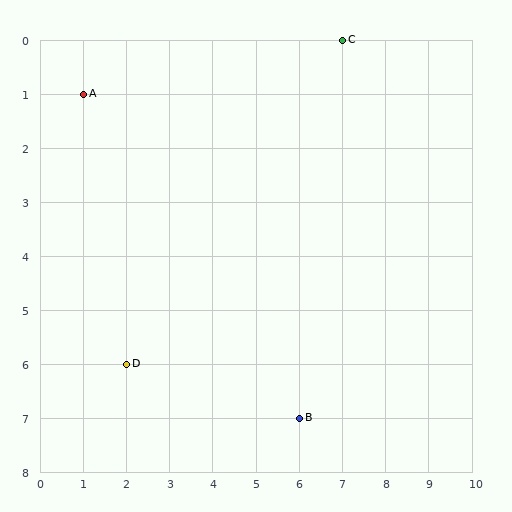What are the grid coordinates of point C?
Point C is at grid coordinates (7, 0).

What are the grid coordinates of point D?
Point D is at grid coordinates (2, 6).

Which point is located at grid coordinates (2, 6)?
Point D is at (2, 6).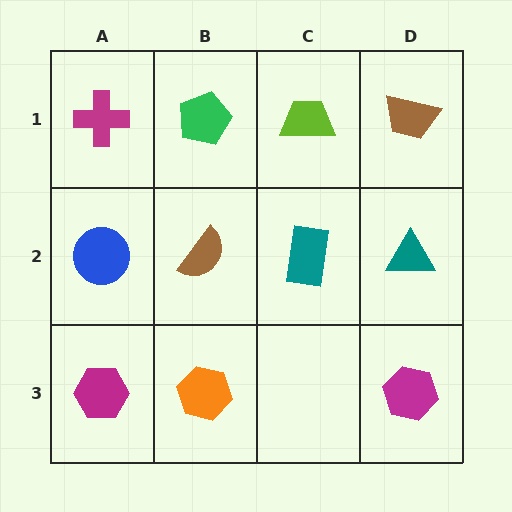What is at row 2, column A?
A blue circle.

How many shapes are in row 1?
4 shapes.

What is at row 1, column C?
A lime trapezoid.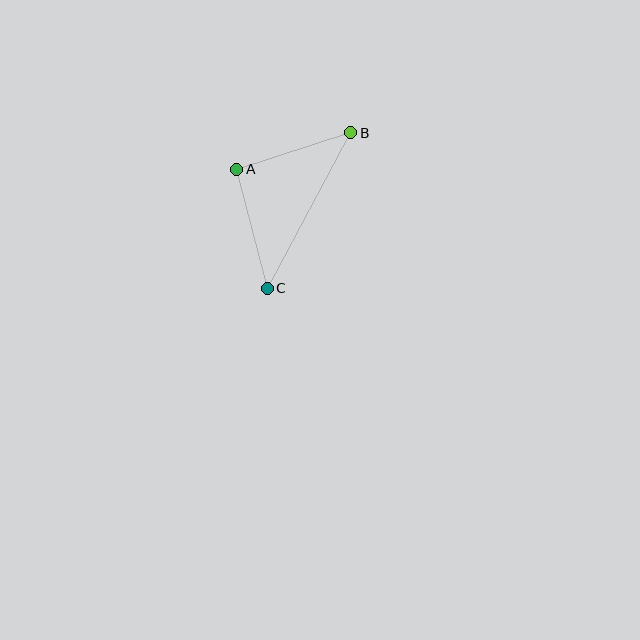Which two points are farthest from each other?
Points B and C are farthest from each other.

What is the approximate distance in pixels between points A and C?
The distance between A and C is approximately 123 pixels.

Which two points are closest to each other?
Points A and B are closest to each other.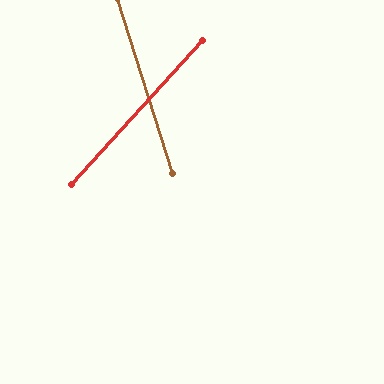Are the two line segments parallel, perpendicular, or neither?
Neither parallel nor perpendicular — they differ by about 60°.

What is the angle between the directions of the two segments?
Approximately 60 degrees.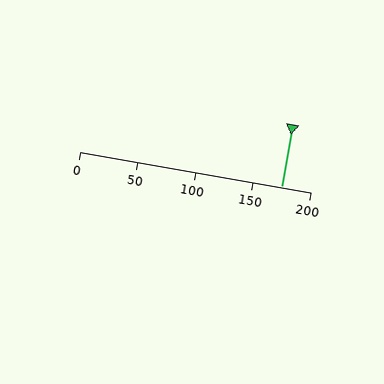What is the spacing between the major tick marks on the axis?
The major ticks are spaced 50 apart.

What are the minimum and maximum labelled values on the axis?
The axis runs from 0 to 200.